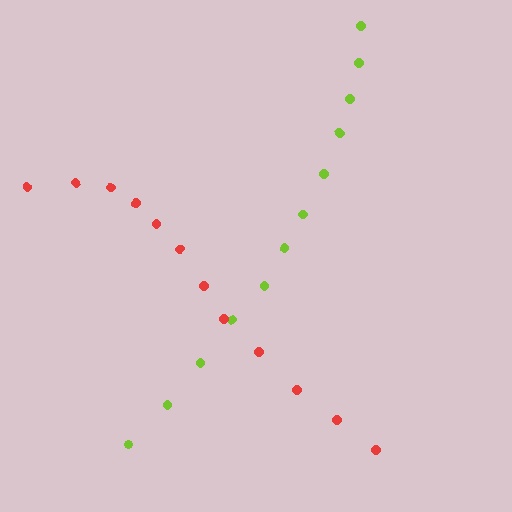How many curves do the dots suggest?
There are 2 distinct paths.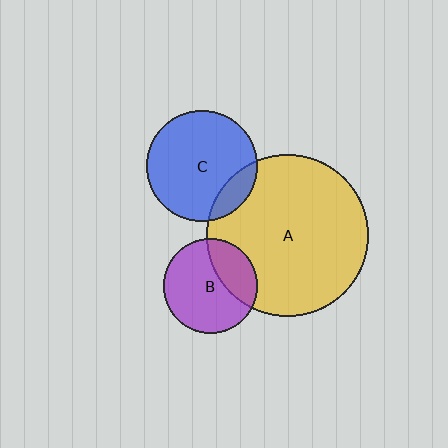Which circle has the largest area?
Circle A (yellow).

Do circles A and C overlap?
Yes.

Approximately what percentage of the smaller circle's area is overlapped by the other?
Approximately 15%.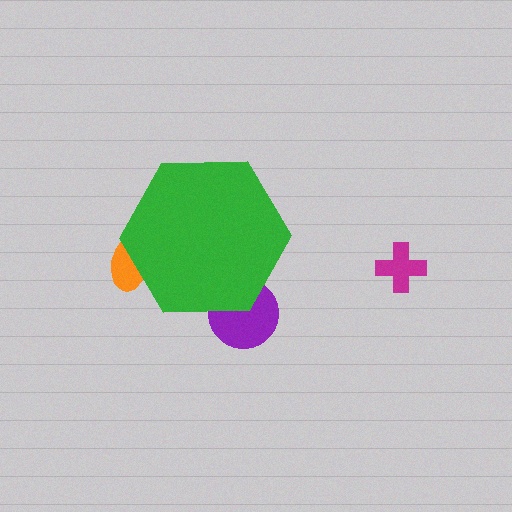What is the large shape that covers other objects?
A green hexagon.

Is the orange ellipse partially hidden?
Yes, the orange ellipse is partially hidden behind the green hexagon.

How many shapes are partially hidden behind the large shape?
2 shapes are partially hidden.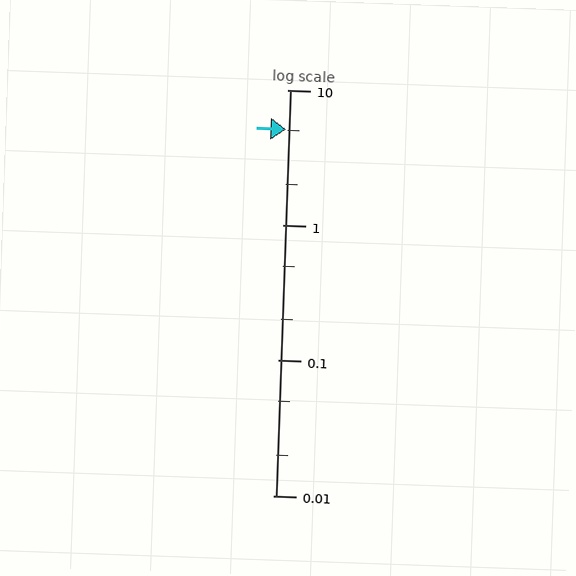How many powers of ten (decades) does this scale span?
The scale spans 3 decades, from 0.01 to 10.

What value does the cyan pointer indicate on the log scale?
The pointer indicates approximately 5.1.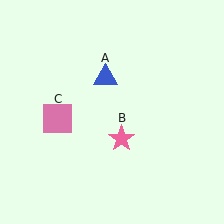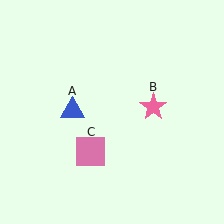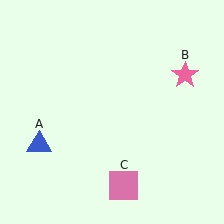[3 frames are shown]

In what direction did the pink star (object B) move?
The pink star (object B) moved up and to the right.